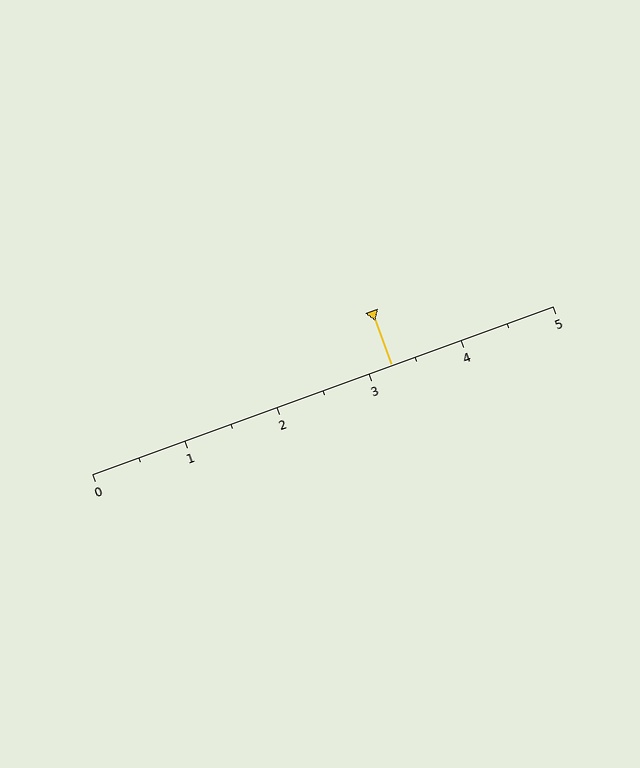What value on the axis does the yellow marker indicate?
The marker indicates approximately 3.2.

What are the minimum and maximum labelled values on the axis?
The axis runs from 0 to 5.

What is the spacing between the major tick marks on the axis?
The major ticks are spaced 1 apart.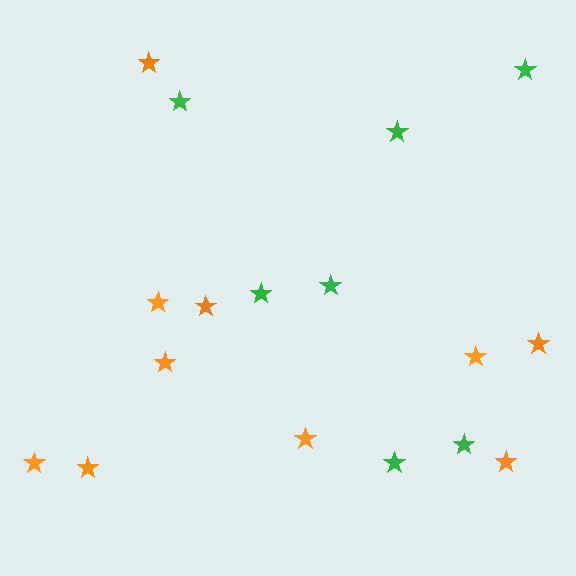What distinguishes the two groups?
There are 2 groups: one group of orange stars (10) and one group of green stars (7).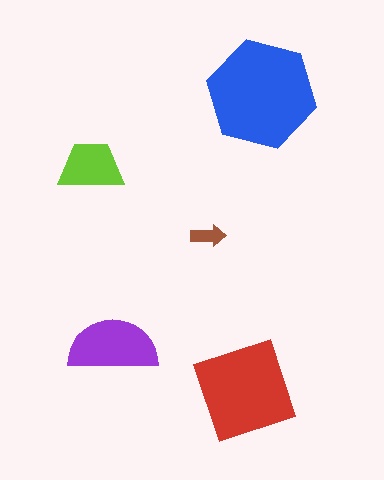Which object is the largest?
The blue hexagon.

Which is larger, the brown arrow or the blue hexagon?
The blue hexagon.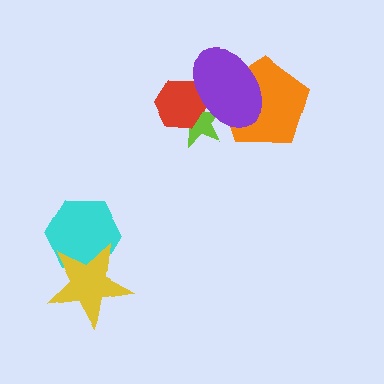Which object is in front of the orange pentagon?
The purple ellipse is in front of the orange pentagon.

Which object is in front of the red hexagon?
The purple ellipse is in front of the red hexagon.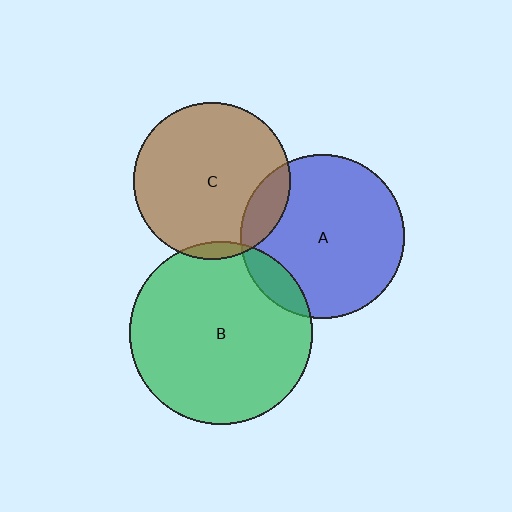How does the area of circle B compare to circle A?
Approximately 1.2 times.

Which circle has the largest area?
Circle B (green).